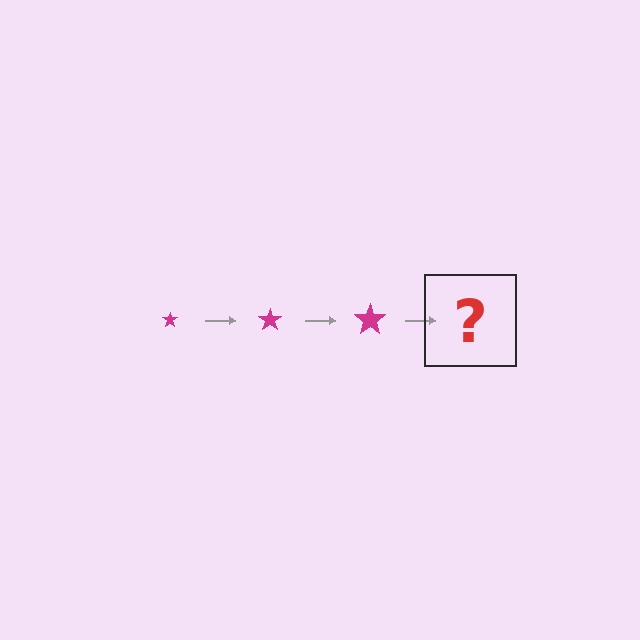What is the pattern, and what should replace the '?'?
The pattern is that the star gets progressively larger each step. The '?' should be a magenta star, larger than the previous one.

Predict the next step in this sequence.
The next step is a magenta star, larger than the previous one.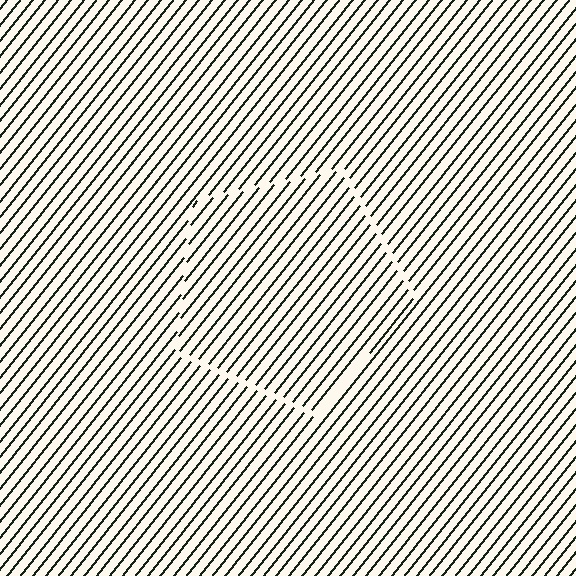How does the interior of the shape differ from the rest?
The interior of the shape contains the same grating, shifted by half a period — the contour is defined by the phase discontinuity where line-ends from the inner and outer gratings abut.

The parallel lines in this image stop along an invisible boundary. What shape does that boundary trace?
An illusory pentagon. The interior of the shape contains the same grating, shifted by half a period — the contour is defined by the phase discontinuity where line-ends from the inner and outer gratings abut.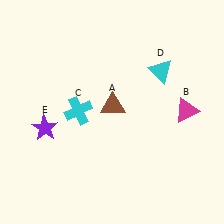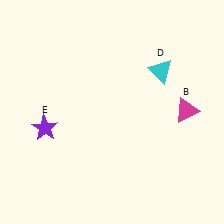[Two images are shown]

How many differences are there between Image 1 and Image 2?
There are 2 differences between the two images.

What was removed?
The cyan cross (C), the brown triangle (A) were removed in Image 2.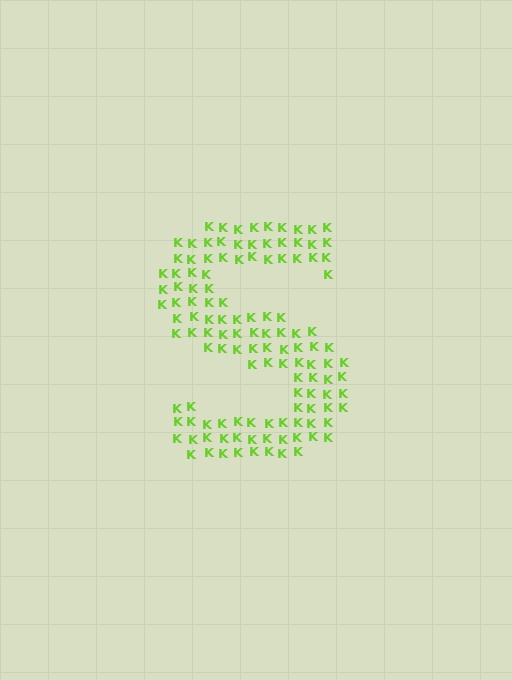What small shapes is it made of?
It is made of small letter K's.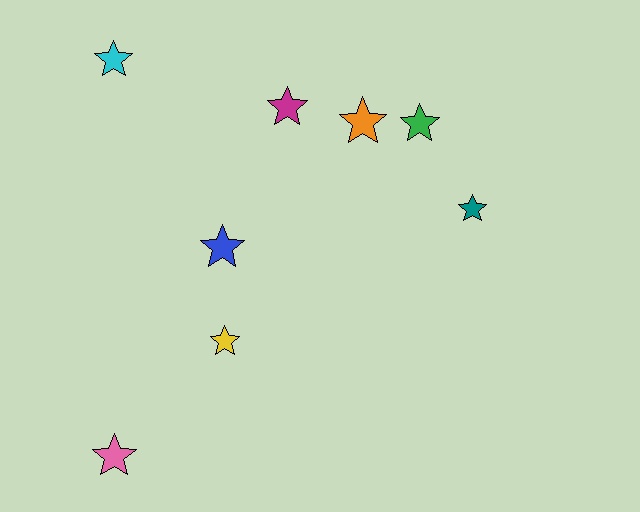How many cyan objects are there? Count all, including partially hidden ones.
There is 1 cyan object.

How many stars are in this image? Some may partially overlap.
There are 8 stars.